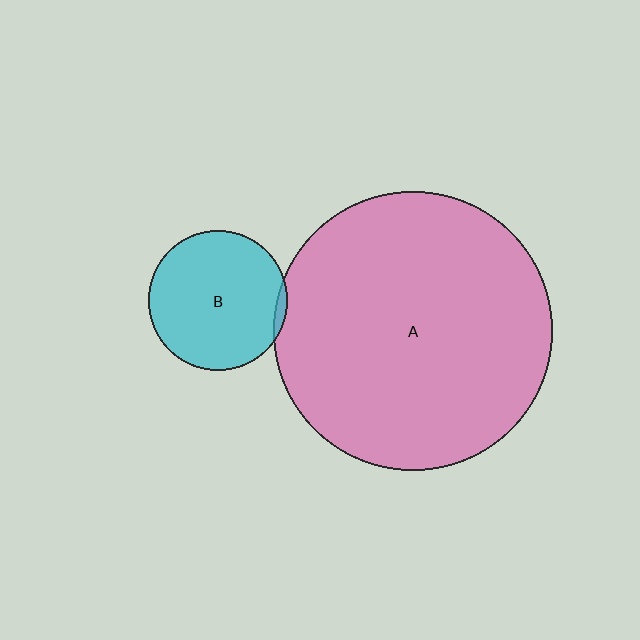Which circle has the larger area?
Circle A (pink).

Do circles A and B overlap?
Yes.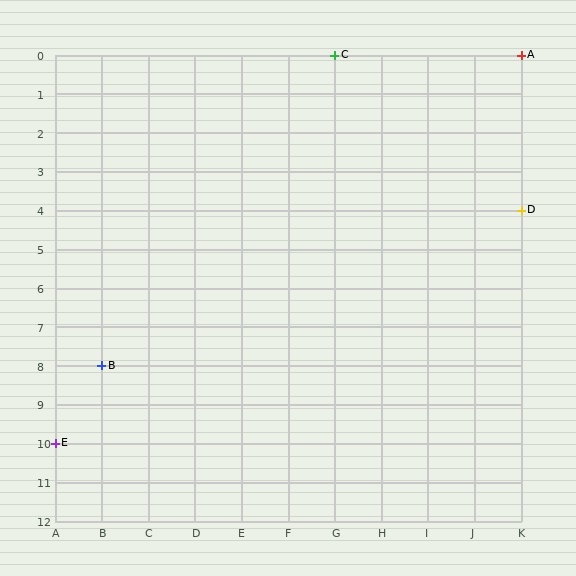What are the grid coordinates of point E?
Point E is at grid coordinates (A, 10).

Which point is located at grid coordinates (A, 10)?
Point E is at (A, 10).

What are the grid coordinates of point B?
Point B is at grid coordinates (B, 8).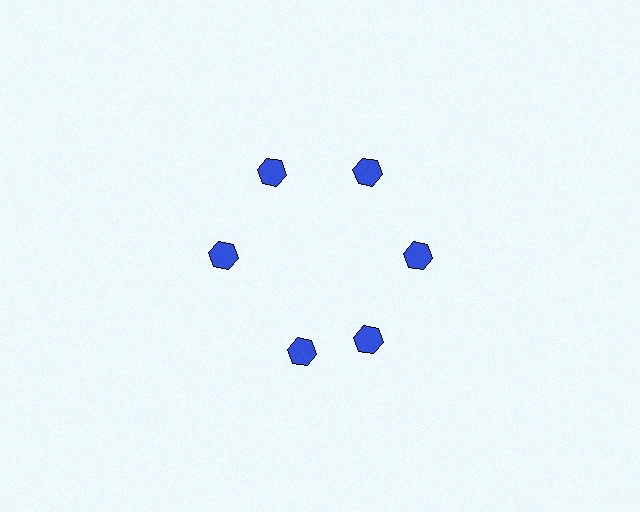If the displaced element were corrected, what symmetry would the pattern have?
It would have 6-fold rotational symmetry — the pattern would map onto itself every 60 degrees.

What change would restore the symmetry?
The symmetry would be restored by rotating it back into even spacing with its neighbors so that all 6 hexagons sit at equal angles and equal distance from the center.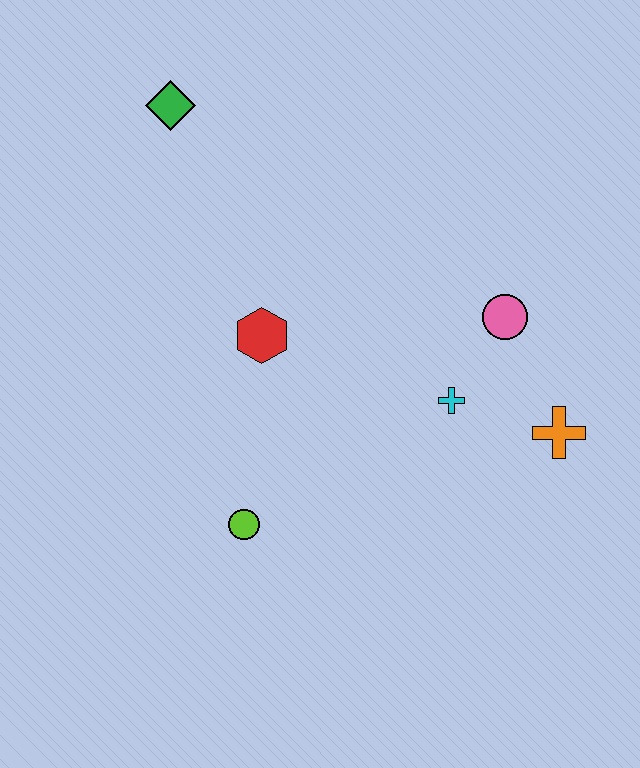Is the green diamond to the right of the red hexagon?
No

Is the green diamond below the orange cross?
No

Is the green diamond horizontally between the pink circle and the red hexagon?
No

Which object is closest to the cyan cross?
The pink circle is closest to the cyan cross.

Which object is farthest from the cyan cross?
The green diamond is farthest from the cyan cross.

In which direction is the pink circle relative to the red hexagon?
The pink circle is to the right of the red hexagon.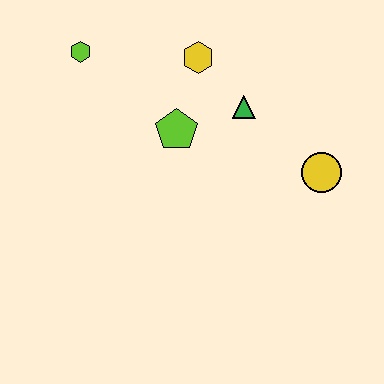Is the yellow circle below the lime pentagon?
Yes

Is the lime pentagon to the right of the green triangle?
No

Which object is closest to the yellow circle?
The green triangle is closest to the yellow circle.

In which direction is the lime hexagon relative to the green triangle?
The lime hexagon is to the left of the green triangle.